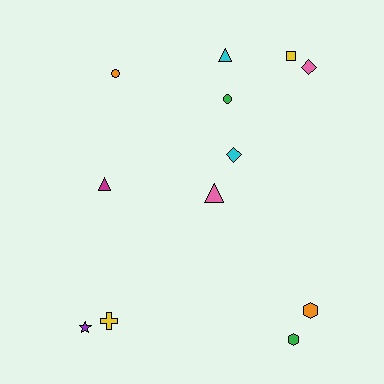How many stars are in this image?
There is 1 star.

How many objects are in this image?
There are 12 objects.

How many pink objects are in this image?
There are 2 pink objects.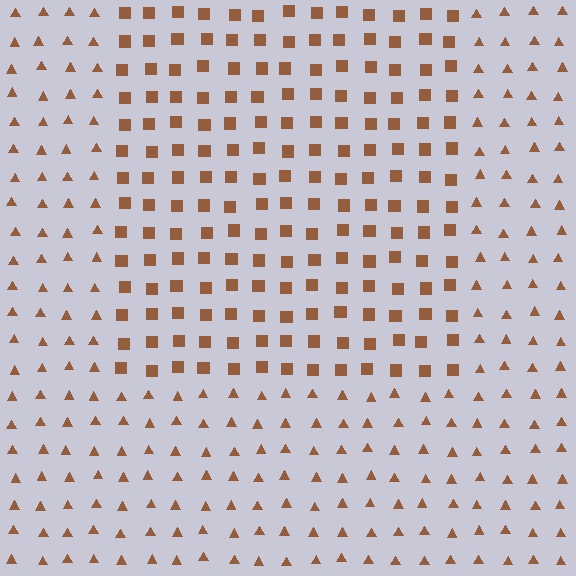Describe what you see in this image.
The image is filled with small brown elements arranged in a uniform grid. A rectangle-shaped region contains squares, while the surrounding area contains triangles. The boundary is defined purely by the change in element shape.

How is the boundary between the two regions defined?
The boundary is defined by a change in element shape: squares inside vs. triangles outside. All elements share the same color and spacing.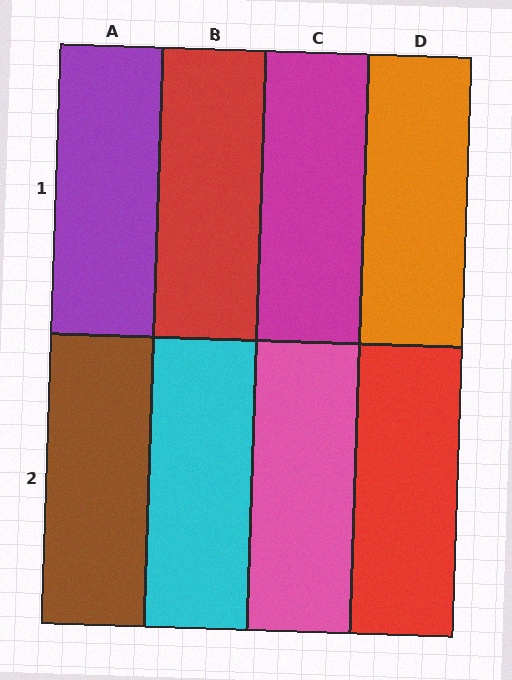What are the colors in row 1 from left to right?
Purple, red, magenta, orange.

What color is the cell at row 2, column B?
Cyan.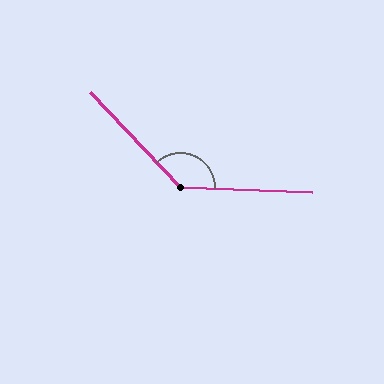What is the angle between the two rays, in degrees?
Approximately 135 degrees.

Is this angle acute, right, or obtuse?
It is obtuse.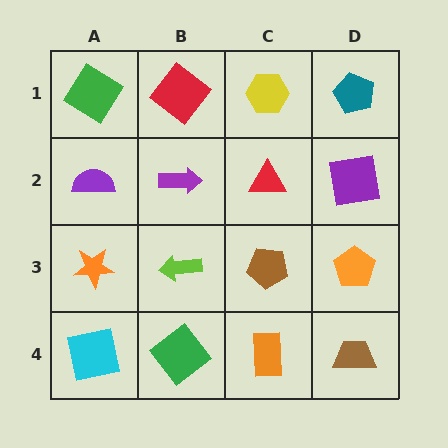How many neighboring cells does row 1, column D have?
2.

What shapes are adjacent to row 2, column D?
A teal pentagon (row 1, column D), an orange pentagon (row 3, column D), a red triangle (row 2, column C).